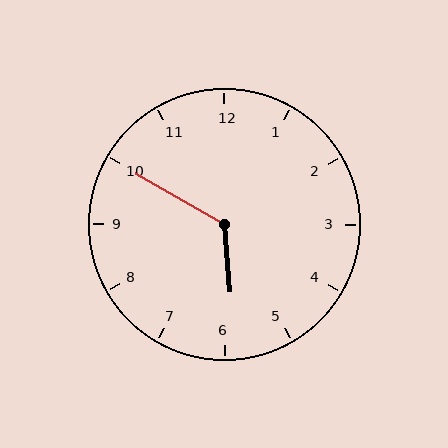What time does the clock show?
5:50.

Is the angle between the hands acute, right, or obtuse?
It is obtuse.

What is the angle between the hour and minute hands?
Approximately 125 degrees.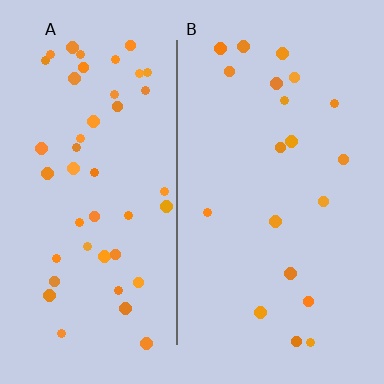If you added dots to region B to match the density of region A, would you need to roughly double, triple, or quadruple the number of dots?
Approximately double.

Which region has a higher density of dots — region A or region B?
A (the left).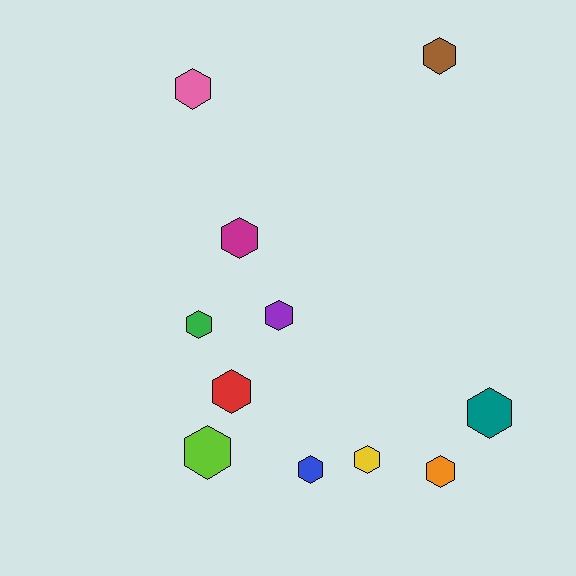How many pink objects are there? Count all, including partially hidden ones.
There is 1 pink object.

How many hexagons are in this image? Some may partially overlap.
There are 11 hexagons.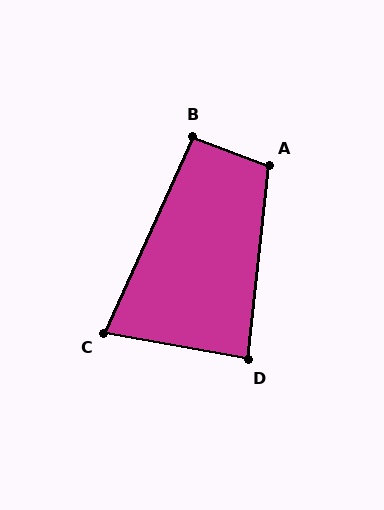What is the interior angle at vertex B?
Approximately 94 degrees (approximately right).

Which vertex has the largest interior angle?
A, at approximately 104 degrees.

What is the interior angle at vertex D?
Approximately 86 degrees (approximately right).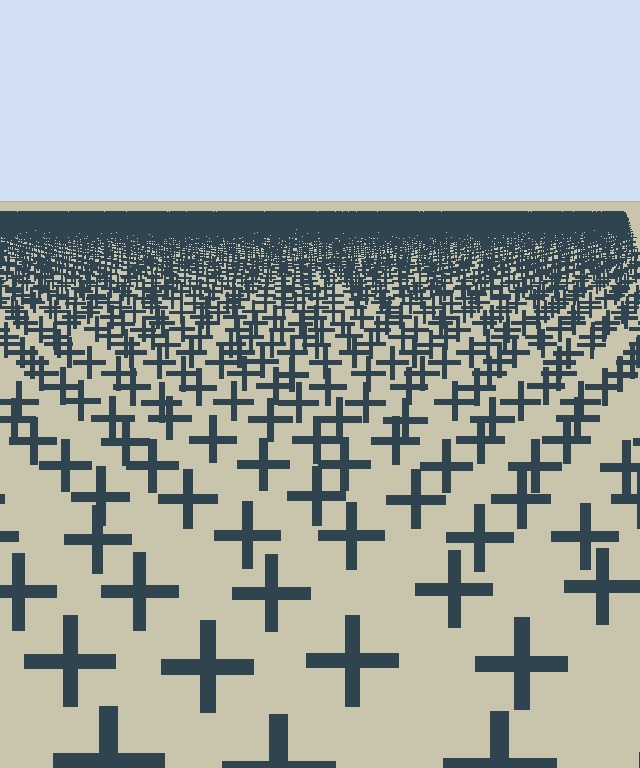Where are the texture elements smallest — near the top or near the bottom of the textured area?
Near the top.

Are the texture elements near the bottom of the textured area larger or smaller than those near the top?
Larger. Near the bottom, elements are closer to the viewer and appear at a bigger on-screen size.